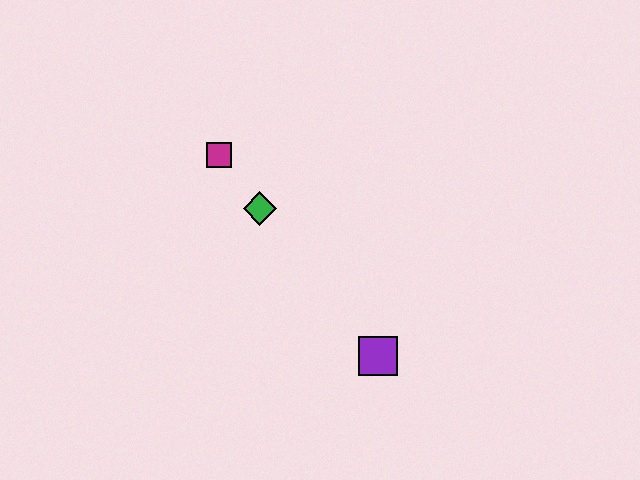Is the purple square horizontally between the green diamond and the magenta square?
No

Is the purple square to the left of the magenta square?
No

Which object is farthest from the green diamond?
The purple square is farthest from the green diamond.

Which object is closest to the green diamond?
The magenta square is closest to the green diamond.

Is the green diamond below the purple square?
No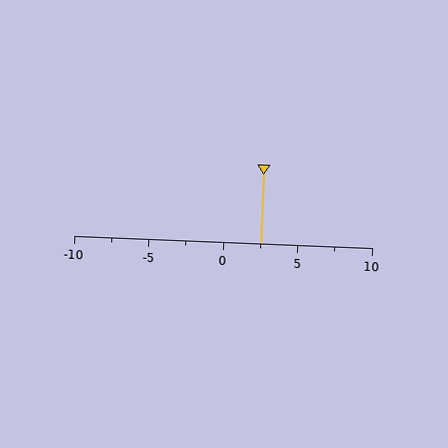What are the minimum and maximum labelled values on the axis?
The axis runs from -10 to 10.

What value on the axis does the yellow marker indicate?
The marker indicates approximately 2.5.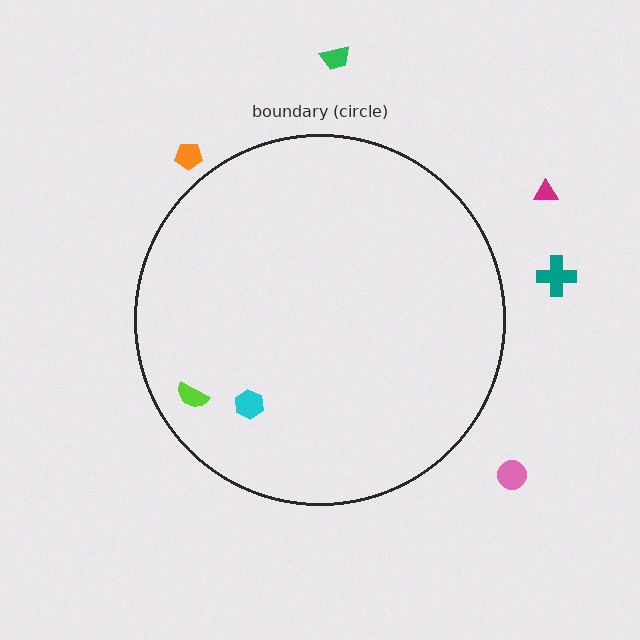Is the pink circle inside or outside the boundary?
Outside.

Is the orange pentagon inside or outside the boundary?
Outside.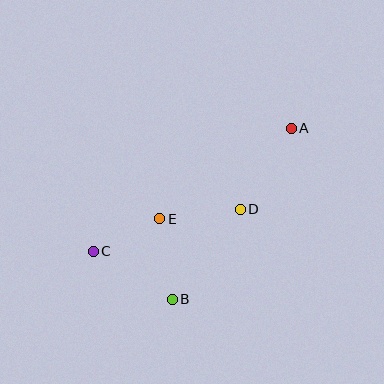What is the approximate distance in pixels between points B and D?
The distance between B and D is approximately 113 pixels.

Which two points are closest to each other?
Points C and E are closest to each other.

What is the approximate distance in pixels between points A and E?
The distance between A and E is approximately 160 pixels.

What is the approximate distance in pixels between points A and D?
The distance between A and D is approximately 96 pixels.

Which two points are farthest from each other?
Points A and C are farthest from each other.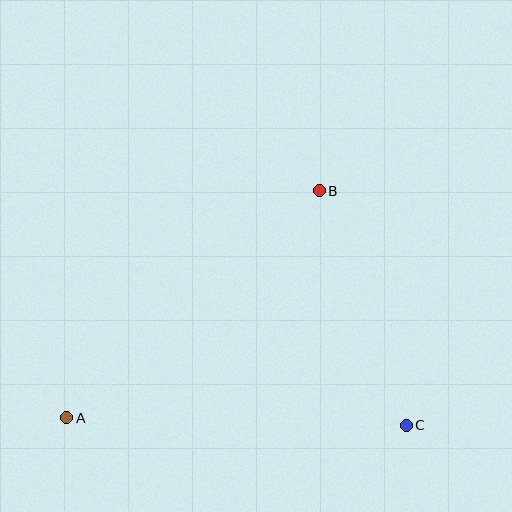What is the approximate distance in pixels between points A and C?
The distance between A and C is approximately 340 pixels.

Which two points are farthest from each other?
Points A and B are farthest from each other.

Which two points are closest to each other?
Points B and C are closest to each other.